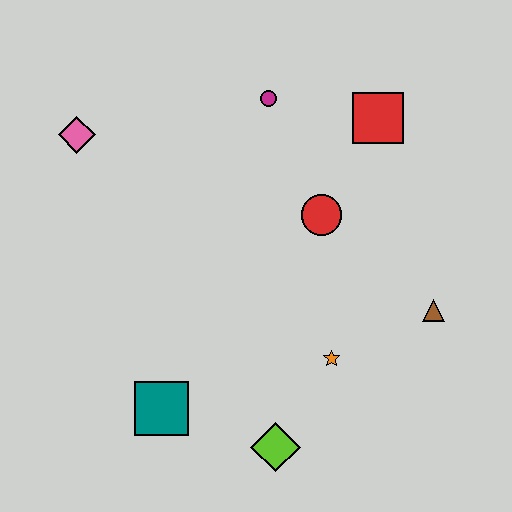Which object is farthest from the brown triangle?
The pink diamond is farthest from the brown triangle.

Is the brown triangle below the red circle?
Yes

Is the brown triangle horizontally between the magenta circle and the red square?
No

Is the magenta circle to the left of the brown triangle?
Yes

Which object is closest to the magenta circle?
The red square is closest to the magenta circle.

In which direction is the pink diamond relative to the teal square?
The pink diamond is above the teal square.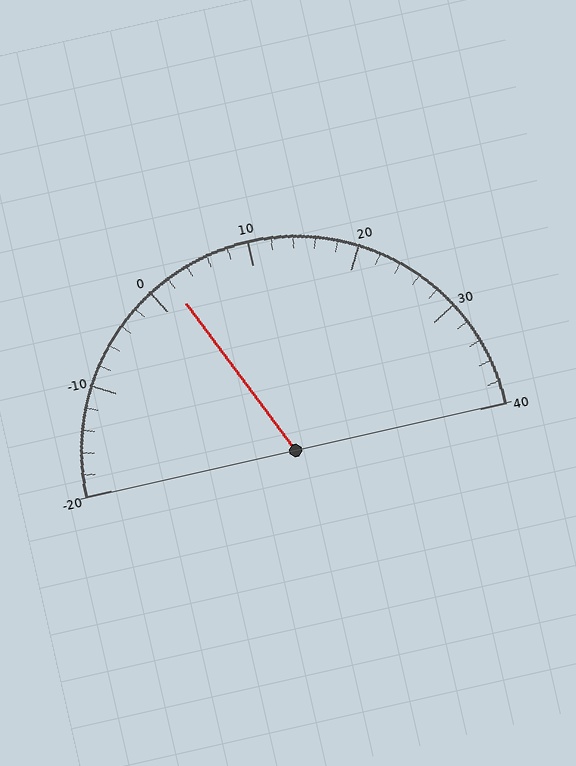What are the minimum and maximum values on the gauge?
The gauge ranges from -20 to 40.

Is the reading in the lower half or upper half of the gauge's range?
The reading is in the lower half of the range (-20 to 40).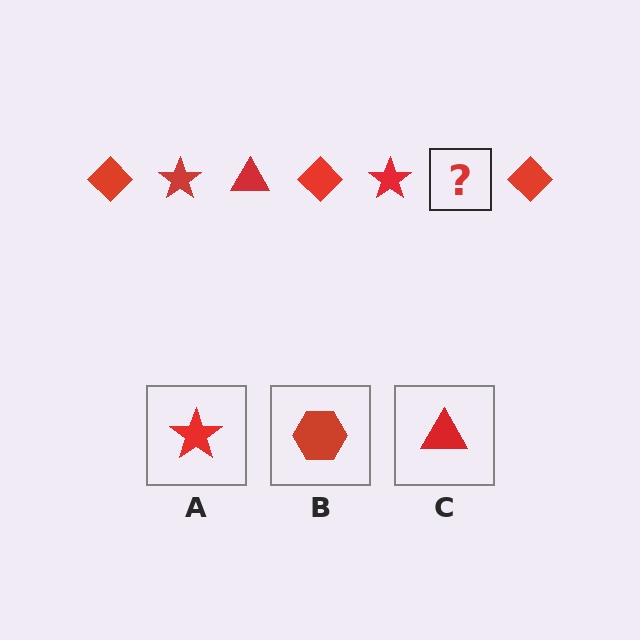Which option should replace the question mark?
Option C.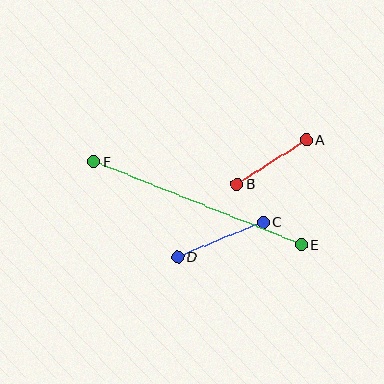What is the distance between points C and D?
The distance is approximately 92 pixels.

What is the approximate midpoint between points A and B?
The midpoint is at approximately (272, 162) pixels.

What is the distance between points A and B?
The distance is approximately 82 pixels.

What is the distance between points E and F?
The distance is approximately 223 pixels.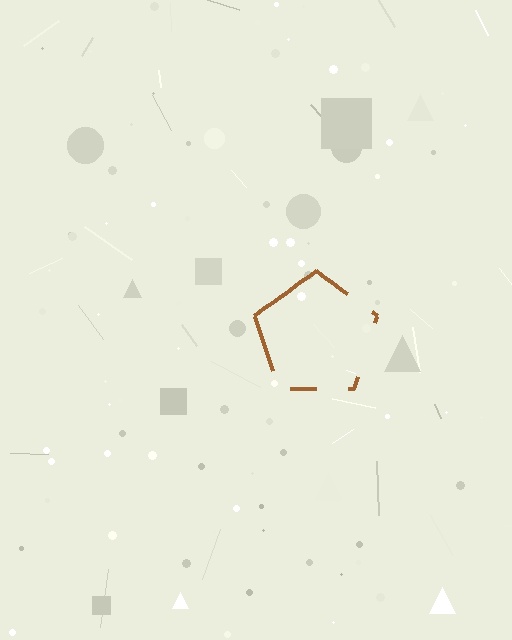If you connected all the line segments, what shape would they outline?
They would outline a pentagon.